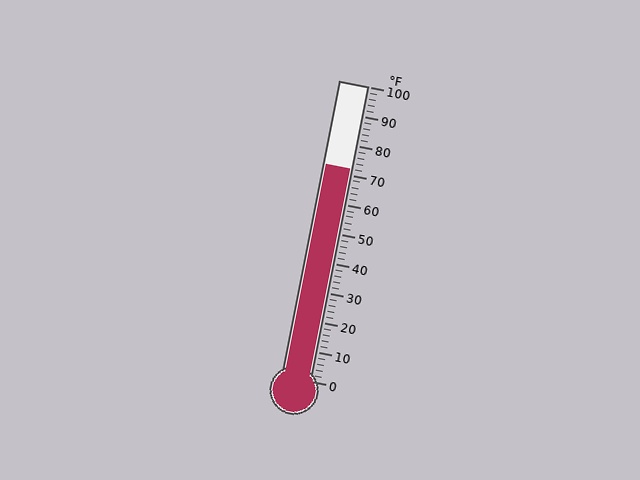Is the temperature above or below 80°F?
The temperature is below 80°F.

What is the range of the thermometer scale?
The thermometer scale ranges from 0°F to 100°F.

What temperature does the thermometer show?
The thermometer shows approximately 72°F.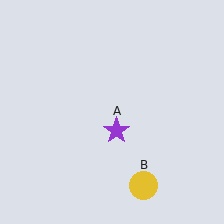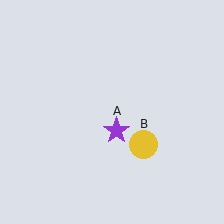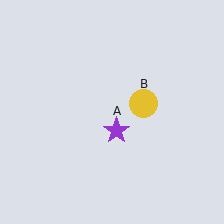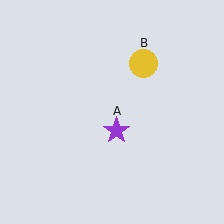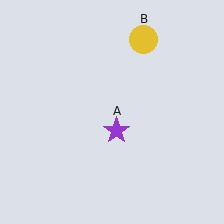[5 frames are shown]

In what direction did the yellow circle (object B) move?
The yellow circle (object B) moved up.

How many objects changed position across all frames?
1 object changed position: yellow circle (object B).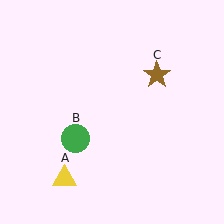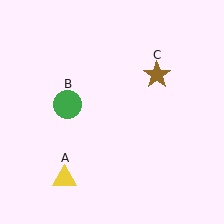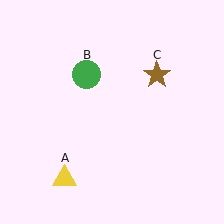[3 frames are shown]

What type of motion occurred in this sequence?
The green circle (object B) rotated clockwise around the center of the scene.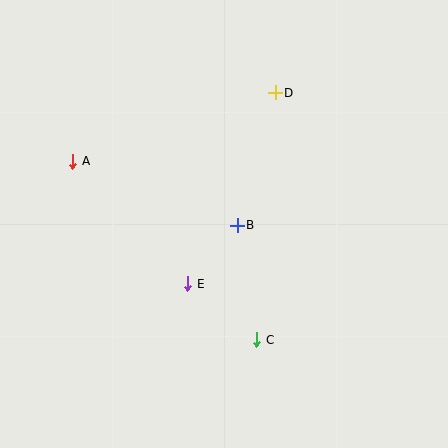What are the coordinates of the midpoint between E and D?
The midpoint between E and D is at (231, 188).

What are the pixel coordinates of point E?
Point E is at (188, 284).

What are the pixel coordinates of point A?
Point A is at (73, 161).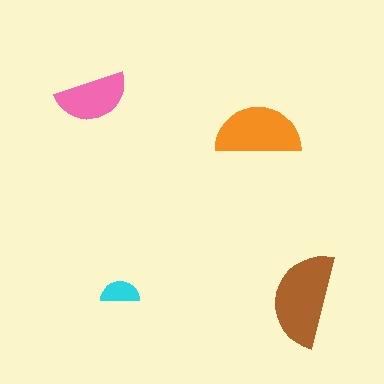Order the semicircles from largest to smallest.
the brown one, the orange one, the pink one, the cyan one.